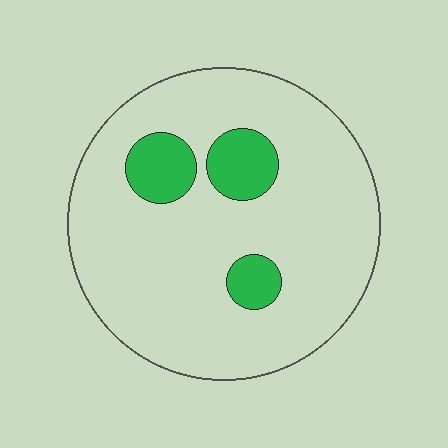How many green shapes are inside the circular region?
3.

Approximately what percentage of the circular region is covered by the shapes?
Approximately 15%.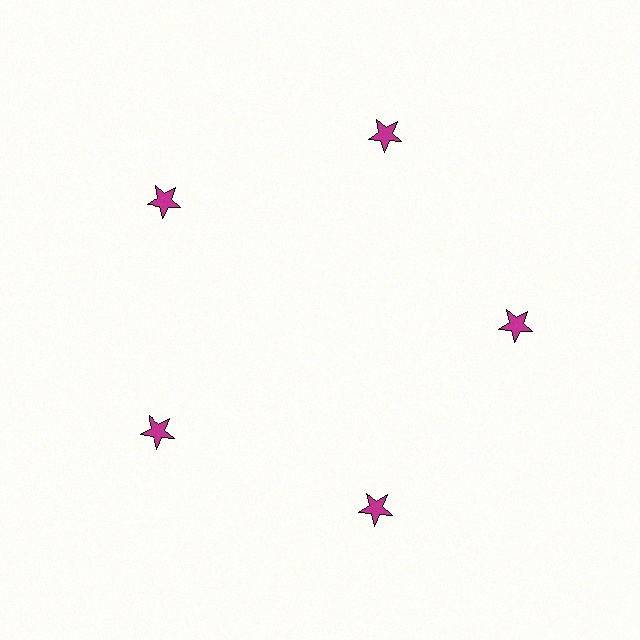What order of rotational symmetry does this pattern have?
This pattern has 5-fold rotational symmetry.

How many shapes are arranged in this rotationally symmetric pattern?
There are 5 shapes, arranged in 5 groups of 1.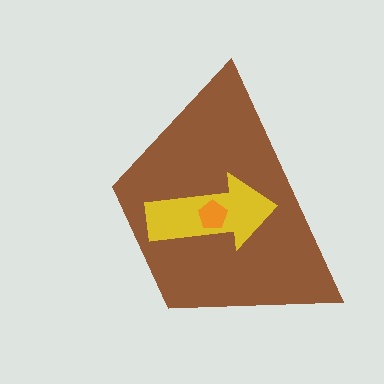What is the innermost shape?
The orange pentagon.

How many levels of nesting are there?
3.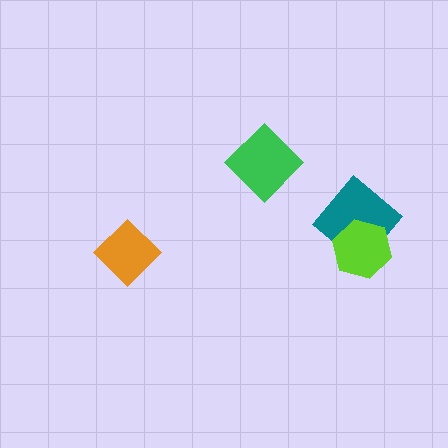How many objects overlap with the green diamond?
0 objects overlap with the green diamond.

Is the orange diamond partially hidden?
No, no other shape covers it.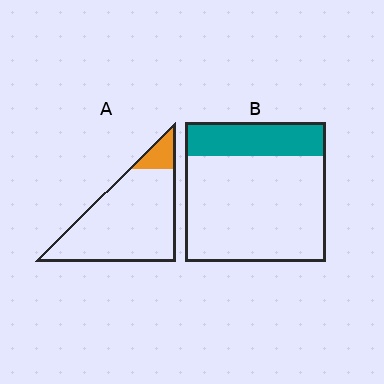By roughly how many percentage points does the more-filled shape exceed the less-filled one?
By roughly 15 percentage points (B over A).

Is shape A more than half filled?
No.